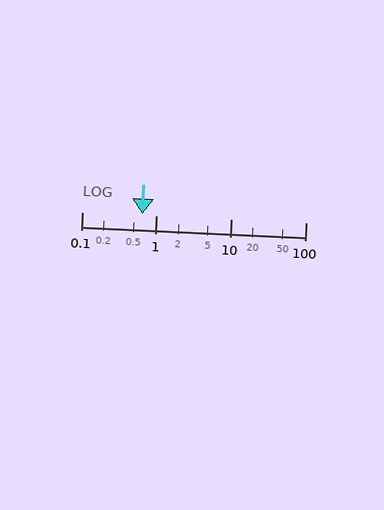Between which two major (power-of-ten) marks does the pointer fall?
The pointer is between 0.1 and 1.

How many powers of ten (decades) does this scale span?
The scale spans 3 decades, from 0.1 to 100.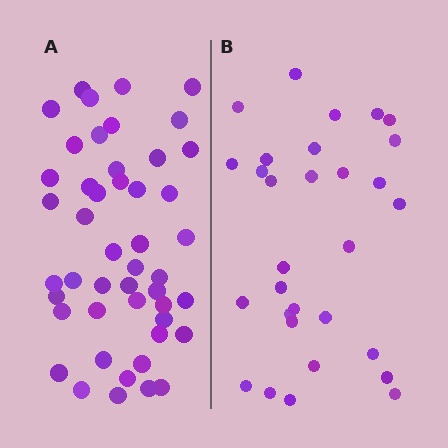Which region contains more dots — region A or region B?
Region A (the left region) has more dots.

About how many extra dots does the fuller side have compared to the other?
Region A has approximately 15 more dots than region B.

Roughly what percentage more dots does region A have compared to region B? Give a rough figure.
About 55% more.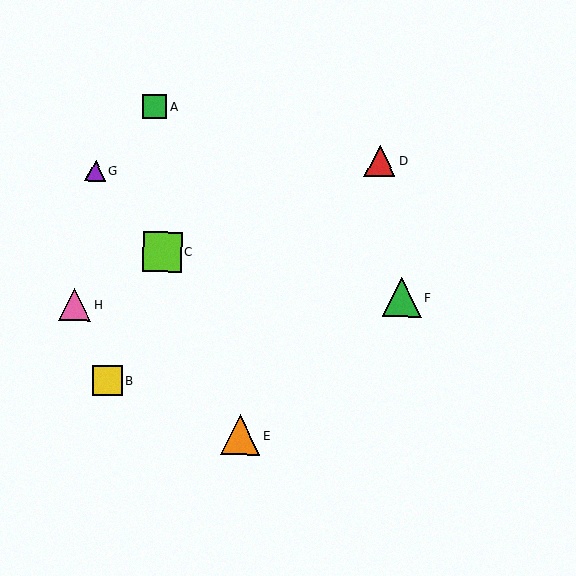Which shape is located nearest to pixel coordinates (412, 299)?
The green triangle (labeled F) at (402, 297) is nearest to that location.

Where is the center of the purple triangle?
The center of the purple triangle is at (96, 171).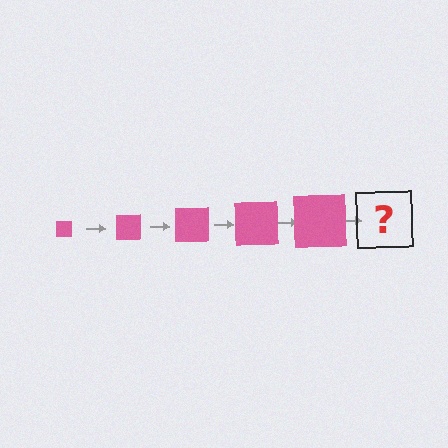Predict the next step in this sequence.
The next step is a pink square, larger than the previous one.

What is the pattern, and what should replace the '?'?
The pattern is that the square gets progressively larger each step. The '?' should be a pink square, larger than the previous one.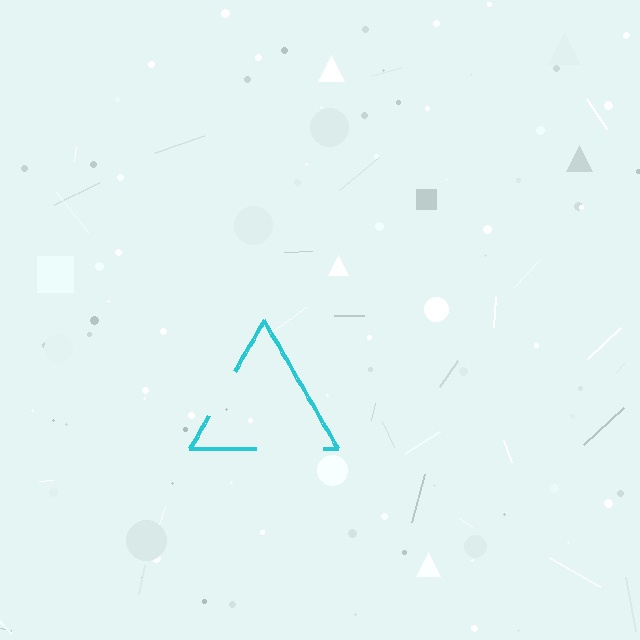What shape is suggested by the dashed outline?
The dashed outline suggests a triangle.